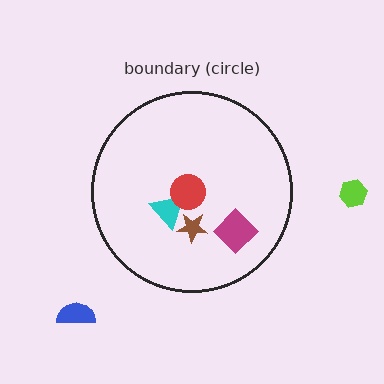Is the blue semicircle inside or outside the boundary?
Outside.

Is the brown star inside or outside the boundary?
Inside.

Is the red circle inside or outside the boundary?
Inside.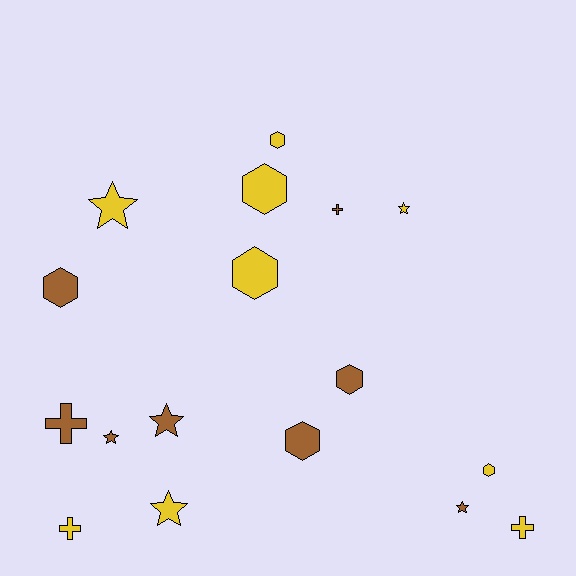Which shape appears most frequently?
Hexagon, with 7 objects.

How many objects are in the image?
There are 17 objects.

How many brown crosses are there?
There are 2 brown crosses.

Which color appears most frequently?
Yellow, with 9 objects.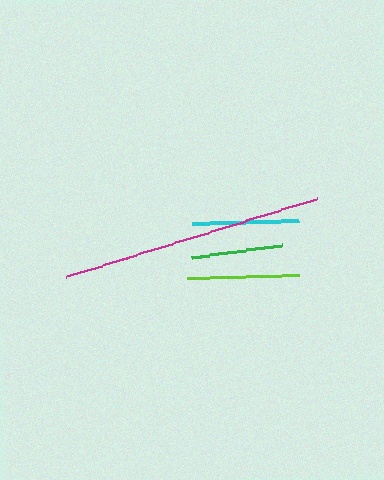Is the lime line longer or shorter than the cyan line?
The lime line is longer than the cyan line.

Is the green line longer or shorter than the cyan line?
The cyan line is longer than the green line.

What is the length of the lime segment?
The lime segment is approximately 112 pixels long.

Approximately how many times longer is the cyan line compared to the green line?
The cyan line is approximately 1.2 times the length of the green line.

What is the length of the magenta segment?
The magenta segment is approximately 262 pixels long.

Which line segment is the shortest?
The green line is the shortest at approximately 91 pixels.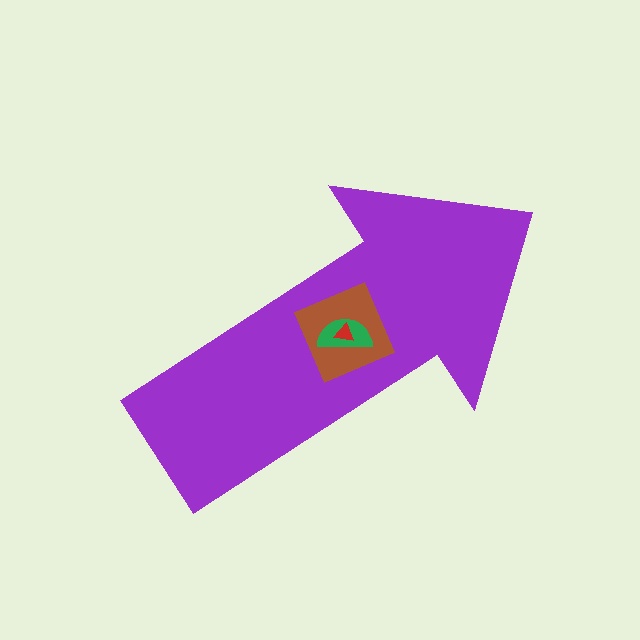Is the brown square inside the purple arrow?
Yes.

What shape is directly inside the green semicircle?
The red triangle.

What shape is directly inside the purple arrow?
The brown square.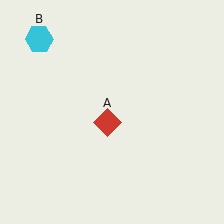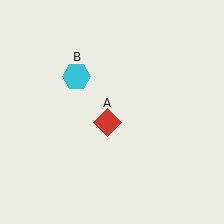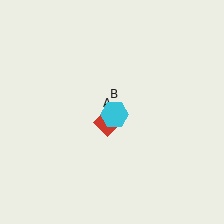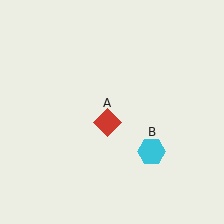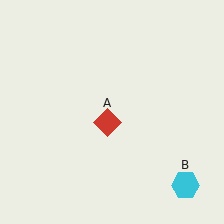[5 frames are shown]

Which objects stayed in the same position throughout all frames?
Red diamond (object A) remained stationary.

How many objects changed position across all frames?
1 object changed position: cyan hexagon (object B).